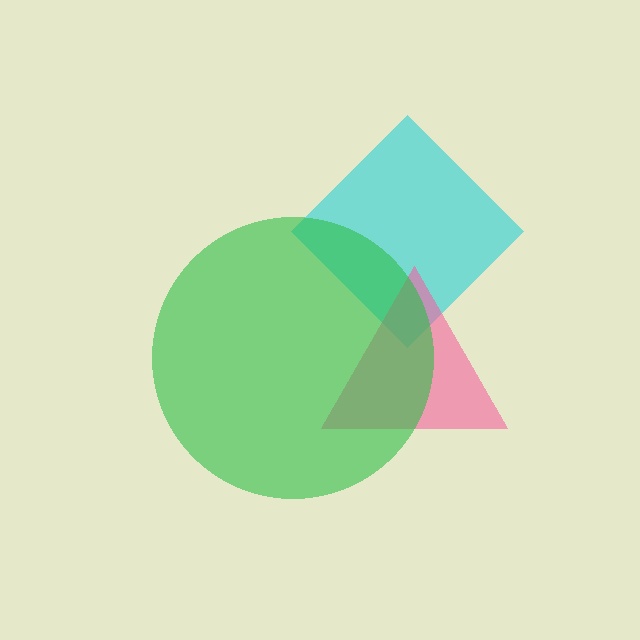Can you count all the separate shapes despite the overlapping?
Yes, there are 3 separate shapes.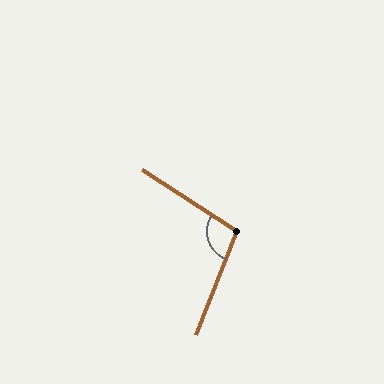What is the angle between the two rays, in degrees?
Approximately 101 degrees.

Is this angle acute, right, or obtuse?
It is obtuse.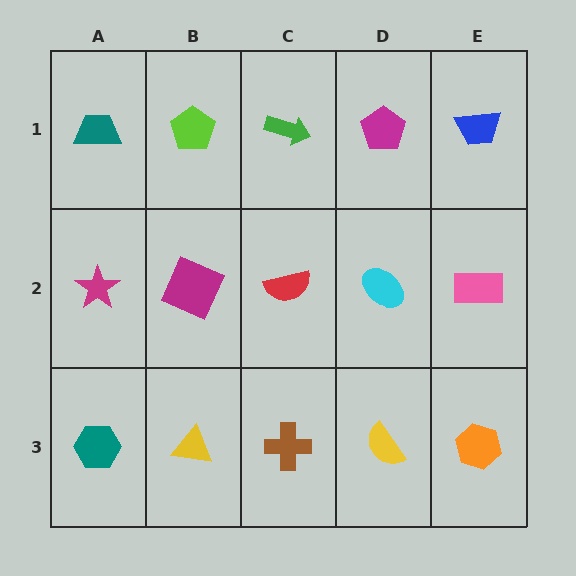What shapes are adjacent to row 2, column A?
A teal trapezoid (row 1, column A), a teal hexagon (row 3, column A), a magenta square (row 2, column B).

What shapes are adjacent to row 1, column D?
A cyan ellipse (row 2, column D), a green arrow (row 1, column C), a blue trapezoid (row 1, column E).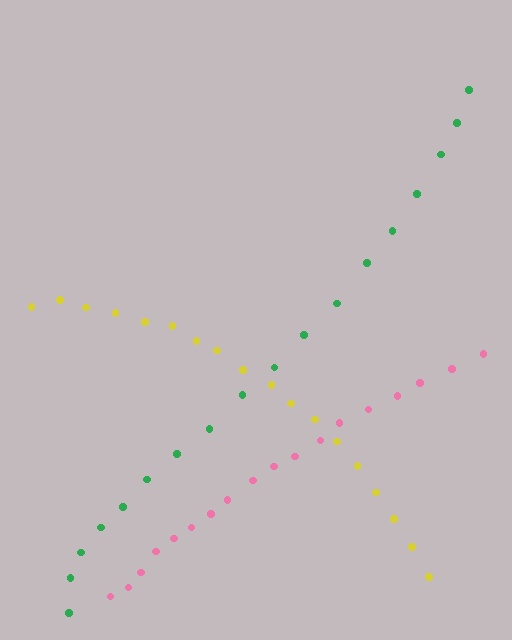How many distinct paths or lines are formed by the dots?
There are 3 distinct paths.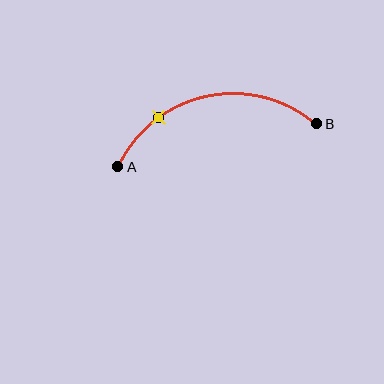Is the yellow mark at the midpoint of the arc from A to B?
No. The yellow mark lies on the arc but is closer to endpoint A. The arc midpoint would be at the point on the curve equidistant along the arc from both A and B.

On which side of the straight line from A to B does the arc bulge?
The arc bulges above the straight line connecting A and B.